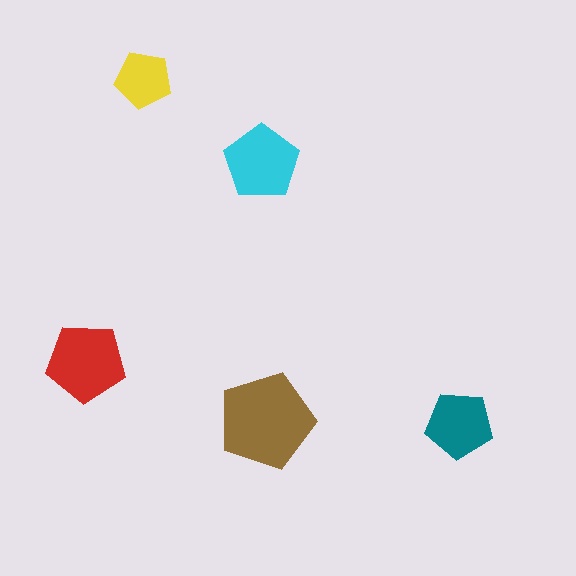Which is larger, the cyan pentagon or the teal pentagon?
The cyan one.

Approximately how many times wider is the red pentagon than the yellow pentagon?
About 1.5 times wider.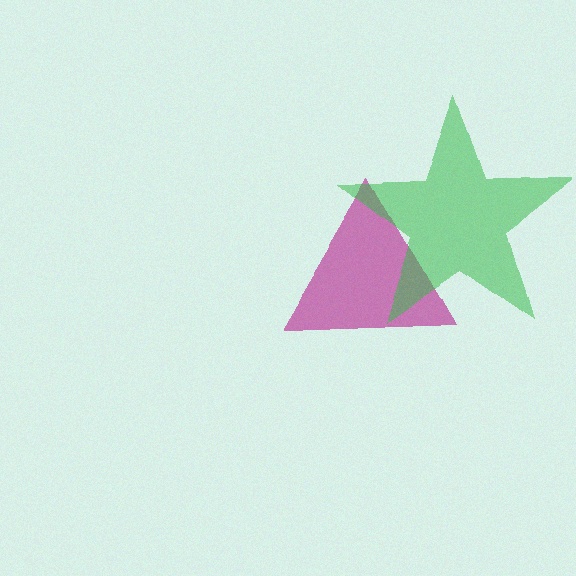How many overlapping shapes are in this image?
There are 2 overlapping shapes in the image.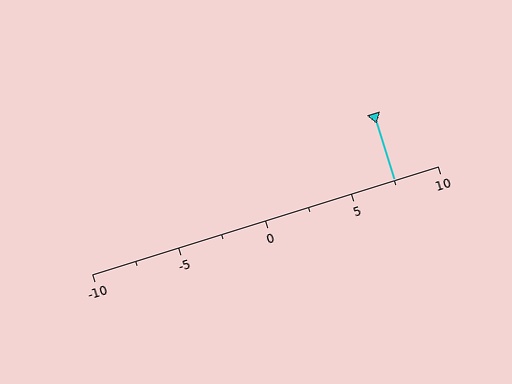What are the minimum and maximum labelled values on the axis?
The axis runs from -10 to 10.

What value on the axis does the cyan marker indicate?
The marker indicates approximately 7.5.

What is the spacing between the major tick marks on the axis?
The major ticks are spaced 5 apart.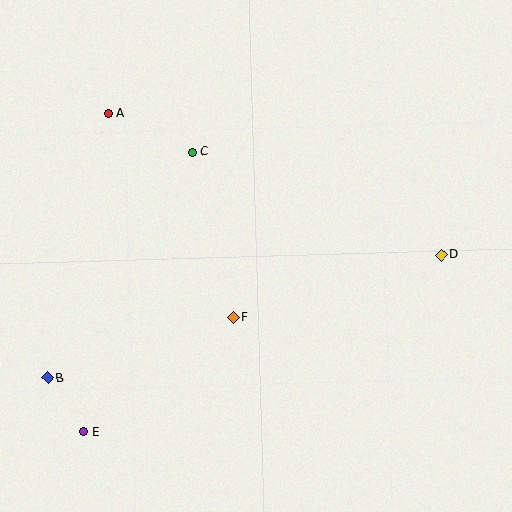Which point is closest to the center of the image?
Point F at (233, 318) is closest to the center.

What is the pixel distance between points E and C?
The distance between E and C is 300 pixels.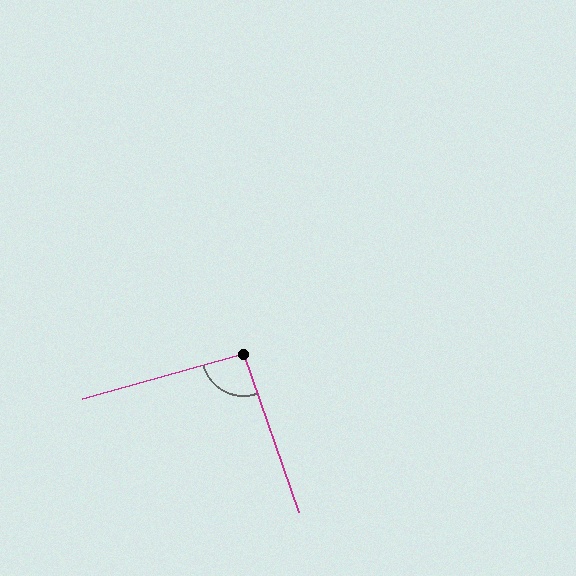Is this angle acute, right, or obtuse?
It is approximately a right angle.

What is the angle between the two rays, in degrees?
Approximately 94 degrees.